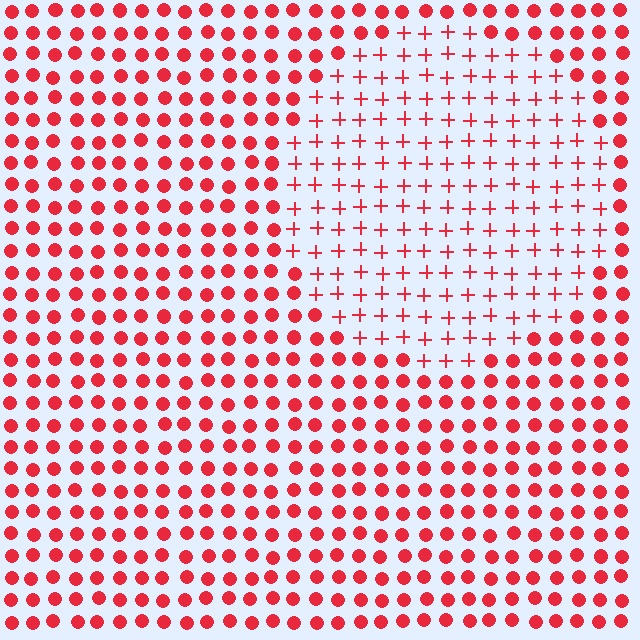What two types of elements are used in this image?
The image uses plus signs inside the circle region and circles outside it.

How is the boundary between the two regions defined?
The boundary is defined by a change in element shape: plus signs inside vs. circles outside. All elements share the same color and spacing.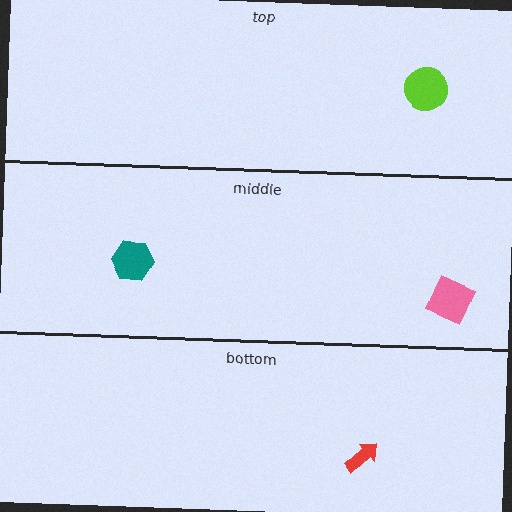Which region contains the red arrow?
The bottom region.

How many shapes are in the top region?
1.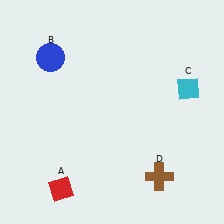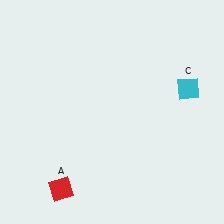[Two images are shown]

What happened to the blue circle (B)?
The blue circle (B) was removed in Image 2. It was in the top-left area of Image 1.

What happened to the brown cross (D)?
The brown cross (D) was removed in Image 2. It was in the bottom-right area of Image 1.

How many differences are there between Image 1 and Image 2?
There are 2 differences between the two images.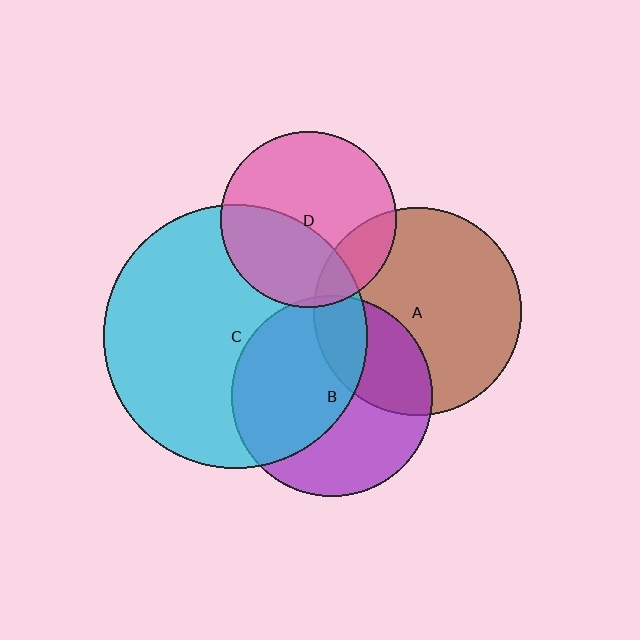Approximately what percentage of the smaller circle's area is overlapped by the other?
Approximately 30%.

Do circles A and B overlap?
Yes.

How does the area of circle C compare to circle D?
Approximately 2.3 times.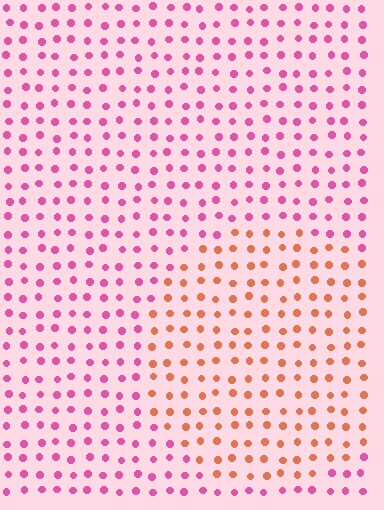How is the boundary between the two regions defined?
The boundary is defined purely by a slight shift in hue (about 52 degrees). Spacing, size, and orientation are identical on both sides.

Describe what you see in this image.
The image is filled with small pink elements in a uniform arrangement. A circle-shaped region is visible where the elements are tinted to a slightly different hue, forming a subtle color boundary.